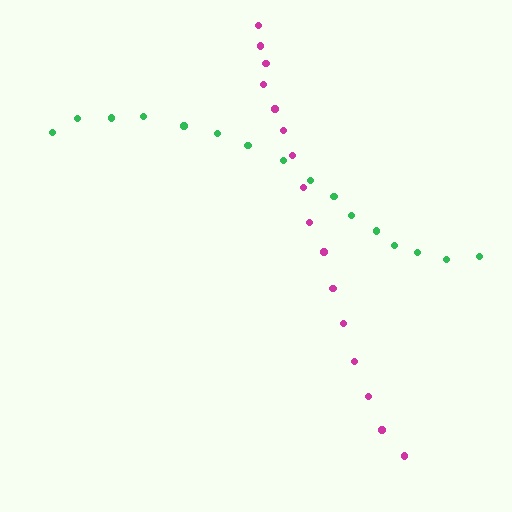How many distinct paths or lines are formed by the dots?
There are 2 distinct paths.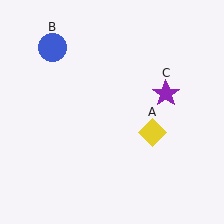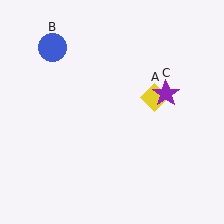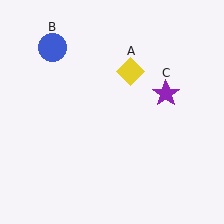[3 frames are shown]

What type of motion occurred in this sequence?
The yellow diamond (object A) rotated counterclockwise around the center of the scene.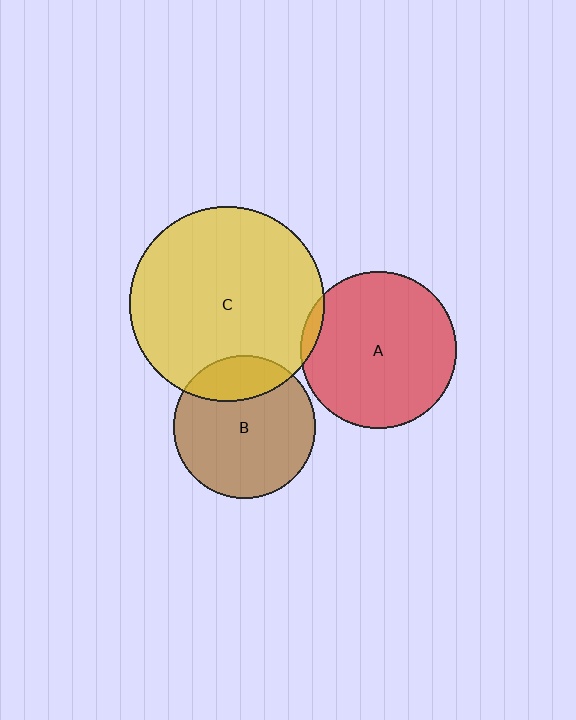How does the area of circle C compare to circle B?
Approximately 1.9 times.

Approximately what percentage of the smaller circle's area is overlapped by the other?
Approximately 5%.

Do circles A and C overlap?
Yes.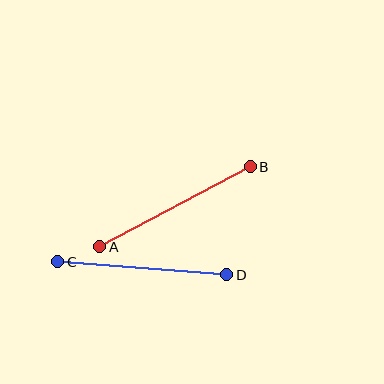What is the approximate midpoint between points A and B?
The midpoint is at approximately (175, 207) pixels.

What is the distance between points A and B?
The distance is approximately 171 pixels.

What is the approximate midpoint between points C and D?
The midpoint is at approximately (142, 268) pixels.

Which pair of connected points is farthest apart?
Points A and B are farthest apart.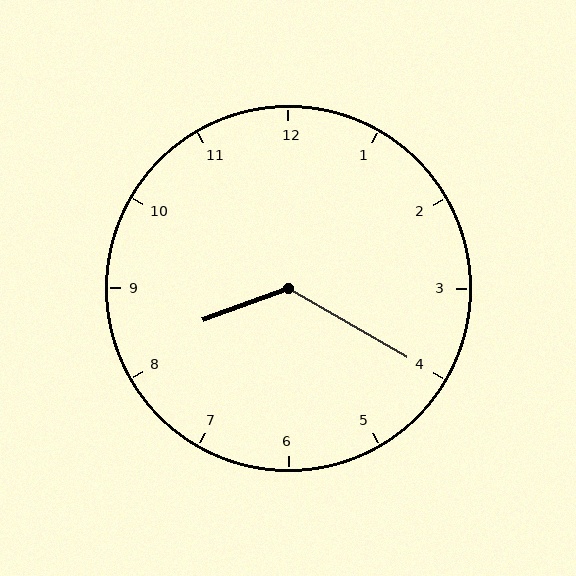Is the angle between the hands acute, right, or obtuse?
It is obtuse.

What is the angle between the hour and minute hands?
Approximately 130 degrees.